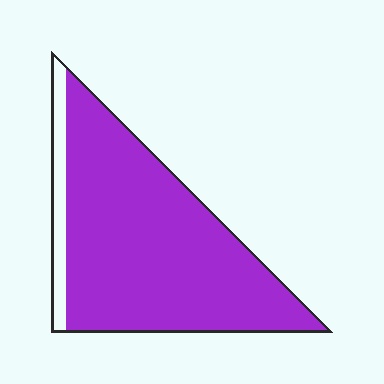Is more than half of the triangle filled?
Yes.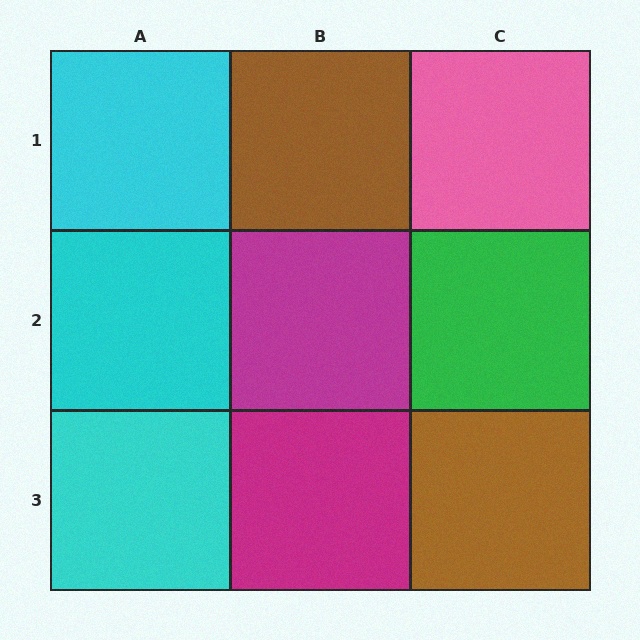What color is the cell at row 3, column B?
Magenta.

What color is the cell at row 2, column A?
Cyan.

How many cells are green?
1 cell is green.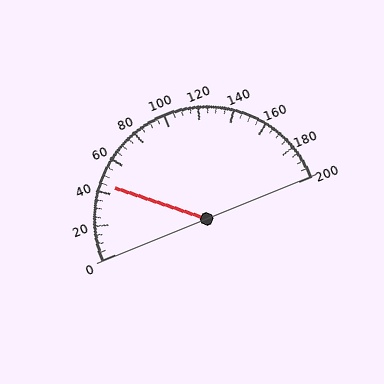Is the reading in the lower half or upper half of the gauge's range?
The reading is in the lower half of the range (0 to 200).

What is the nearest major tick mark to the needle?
The nearest major tick mark is 40.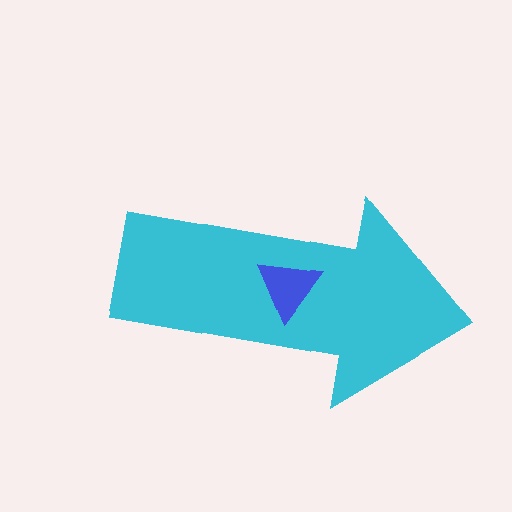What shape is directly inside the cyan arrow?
The blue triangle.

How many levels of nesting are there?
2.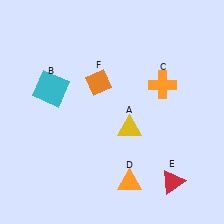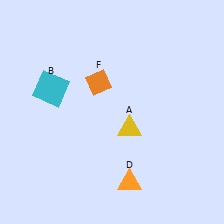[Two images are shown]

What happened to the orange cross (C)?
The orange cross (C) was removed in Image 2. It was in the top-right area of Image 1.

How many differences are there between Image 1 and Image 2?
There are 2 differences between the two images.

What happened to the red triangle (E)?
The red triangle (E) was removed in Image 2. It was in the bottom-right area of Image 1.